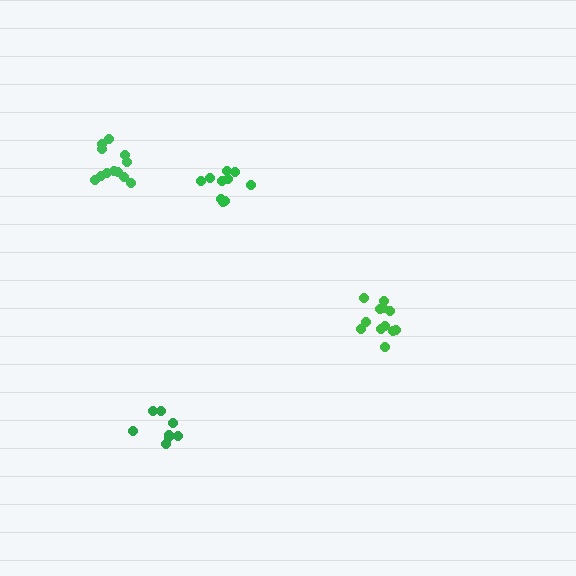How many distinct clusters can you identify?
There are 4 distinct clusters.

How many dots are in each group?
Group 1: 8 dots, Group 2: 10 dots, Group 3: 12 dots, Group 4: 12 dots (42 total).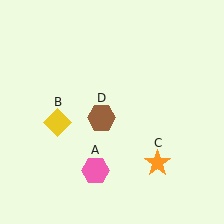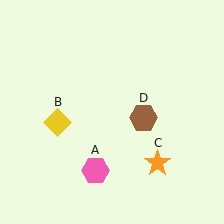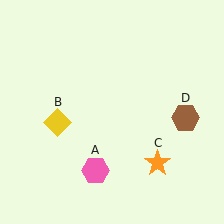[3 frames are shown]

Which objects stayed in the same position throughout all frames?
Pink hexagon (object A) and yellow diamond (object B) and orange star (object C) remained stationary.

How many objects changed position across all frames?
1 object changed position: brown hexagon (object D).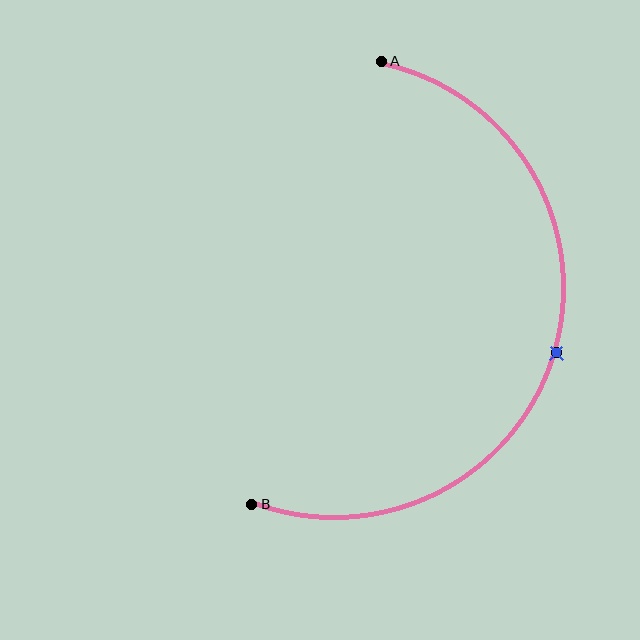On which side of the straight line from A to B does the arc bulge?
The arc bulges to the right of the straight line connecting A and B.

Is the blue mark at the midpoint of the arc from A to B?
Yes. The blue mark lies on the arc at equal arc-length from both A and B — it is the arc midpoint.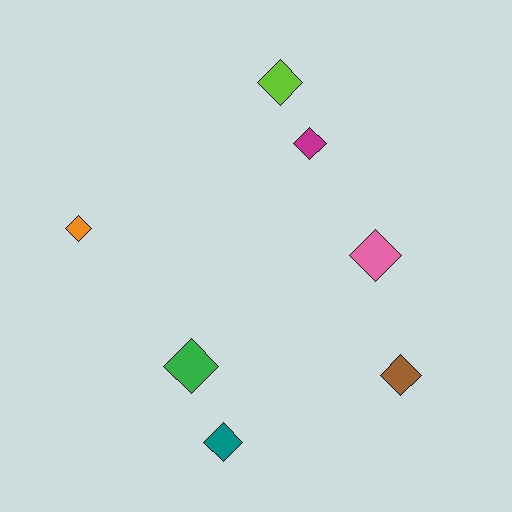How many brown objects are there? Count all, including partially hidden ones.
There is 1 brown object.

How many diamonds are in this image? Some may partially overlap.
There are 7 diamonds.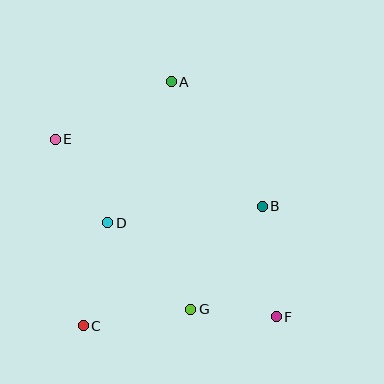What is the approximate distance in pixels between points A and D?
The distance between A and D is approximately 155 pixels.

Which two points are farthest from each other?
Points E and F are farthest from each other.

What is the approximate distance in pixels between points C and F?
The distance between C and F is approximately 194 pixels.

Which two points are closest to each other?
Points F and G are closest to each other.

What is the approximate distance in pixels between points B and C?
The distance between B and C is approximately 215 pixels.